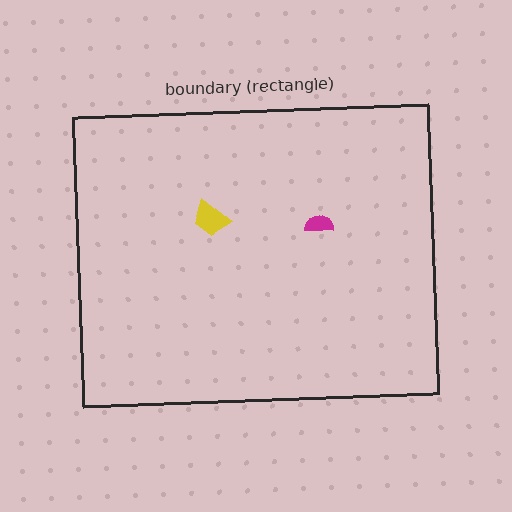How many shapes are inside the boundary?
2 inside, 0 outside.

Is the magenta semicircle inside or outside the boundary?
Inside.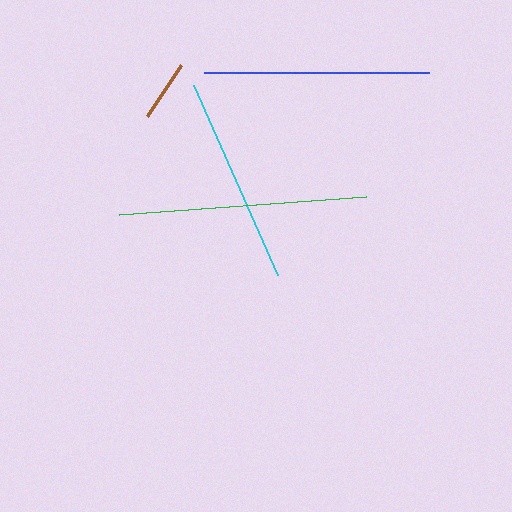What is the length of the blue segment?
The blue segment is approximately 225 pixels long.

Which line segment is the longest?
The green line is the longest at approximately 247 pixels.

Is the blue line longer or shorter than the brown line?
The blue line is longer than the brown line.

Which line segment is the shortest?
The brown line is the shortest at approximately 61 pixels.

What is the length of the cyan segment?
The cyan segment is approximately 208 pixels long.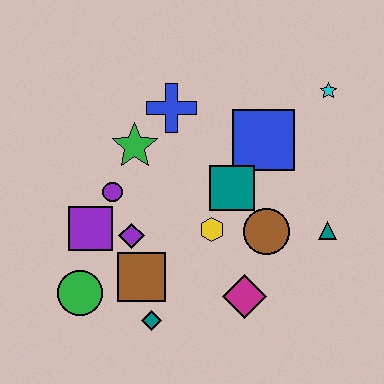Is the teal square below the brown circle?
No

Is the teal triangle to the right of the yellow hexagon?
Yes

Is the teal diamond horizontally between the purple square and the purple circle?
No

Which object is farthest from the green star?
The teal triangle is farthest from the green star.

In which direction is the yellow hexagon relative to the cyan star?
The yellow hexagon is below the cyan star.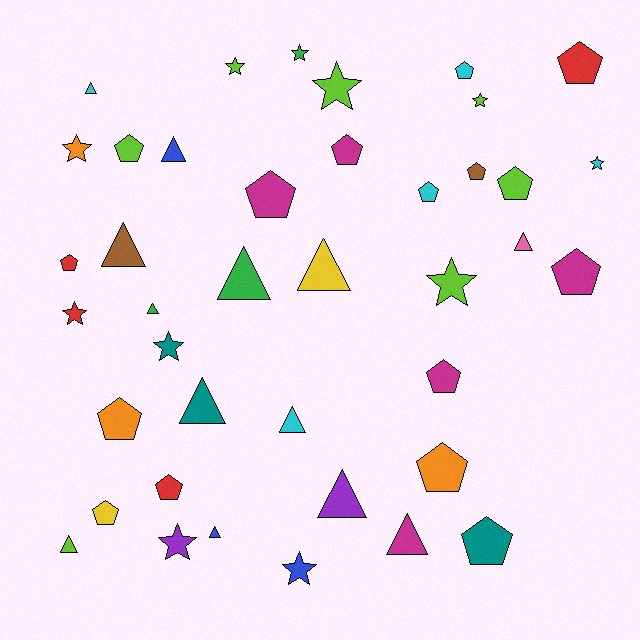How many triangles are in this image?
There are 13 triangles.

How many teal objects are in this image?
There are 3 teal objects.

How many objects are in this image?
There are 40 objects.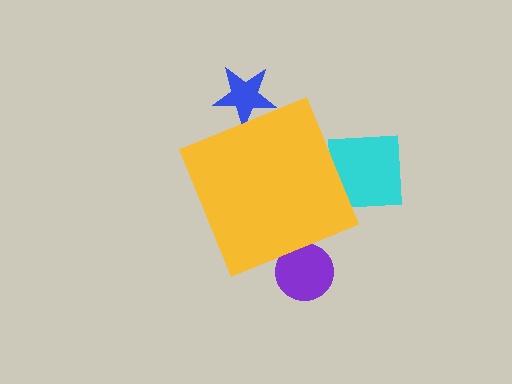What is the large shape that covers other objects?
A yellow diamond.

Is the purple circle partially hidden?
Yes, the purple circle is partially hidden behind the yellow diamond.